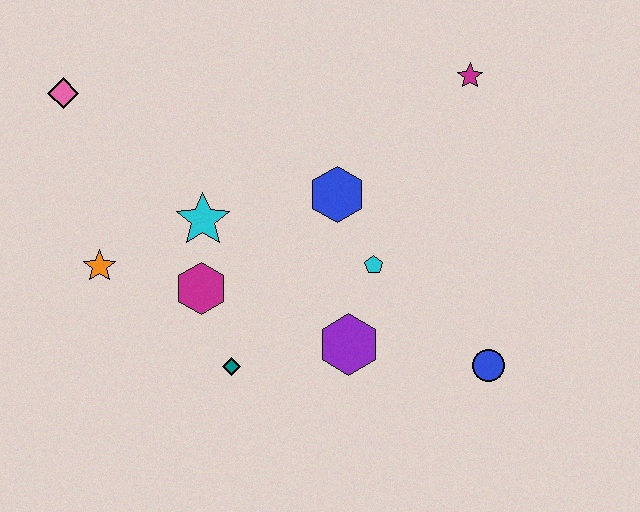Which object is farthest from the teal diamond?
The magenta star is farthest from the teal diamond.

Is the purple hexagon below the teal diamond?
No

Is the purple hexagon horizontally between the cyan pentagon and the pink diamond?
Yes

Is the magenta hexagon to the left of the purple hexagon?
Yes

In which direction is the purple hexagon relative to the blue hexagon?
The purple hexagon is below the blue hexagon.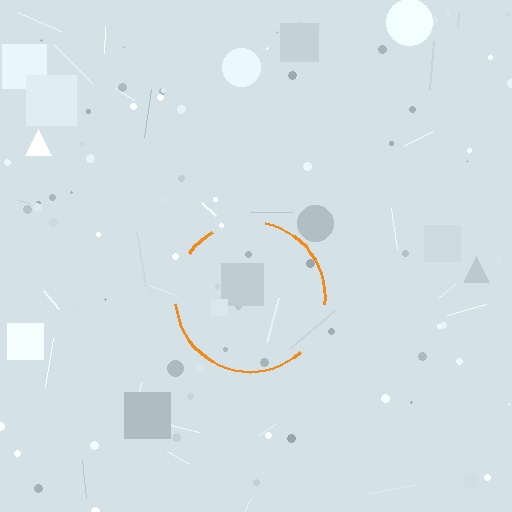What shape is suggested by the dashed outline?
The dashed outline suggests a circle.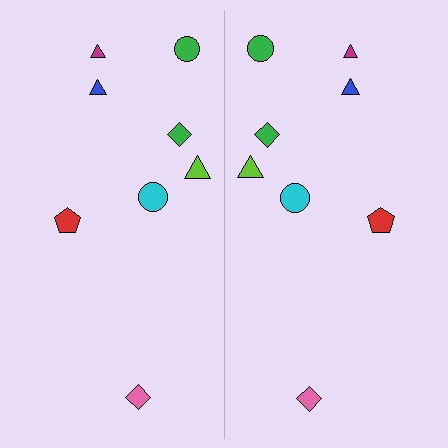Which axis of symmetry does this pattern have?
The pattern has a vertical axis of symmetry running through the center of the image.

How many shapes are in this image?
There are 16 shapes in this image.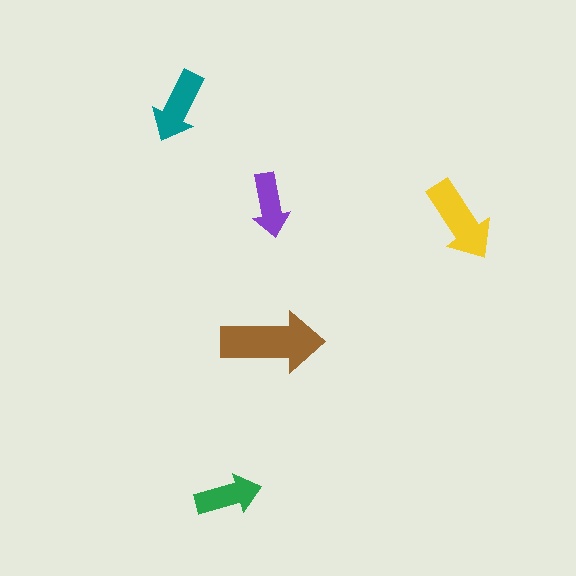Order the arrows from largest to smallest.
the brown one, the yellow one, the teal one, the green one, the purple one.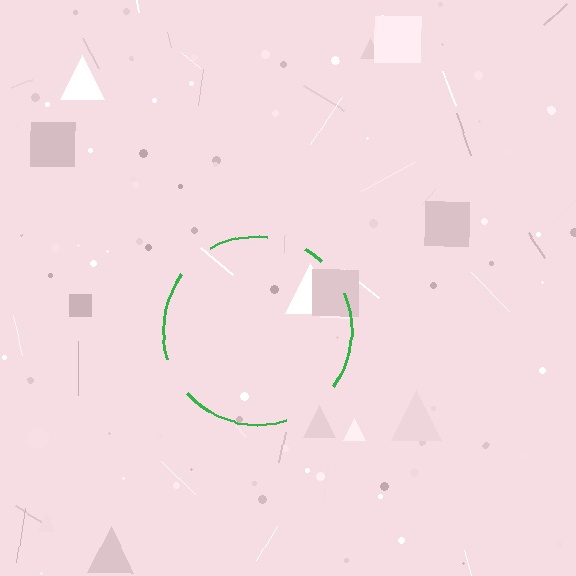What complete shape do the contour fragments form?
The contour fragments form a circle.